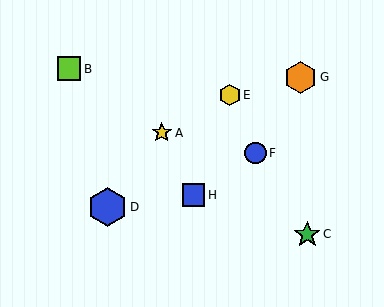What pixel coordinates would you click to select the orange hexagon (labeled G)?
Click at (300, 77) to select the orange hexagon G.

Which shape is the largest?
The blue hexagon (labeled D) is the largest.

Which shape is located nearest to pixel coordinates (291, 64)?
The orange hexagon (labeled G) at (300, 77) is nearest to that location.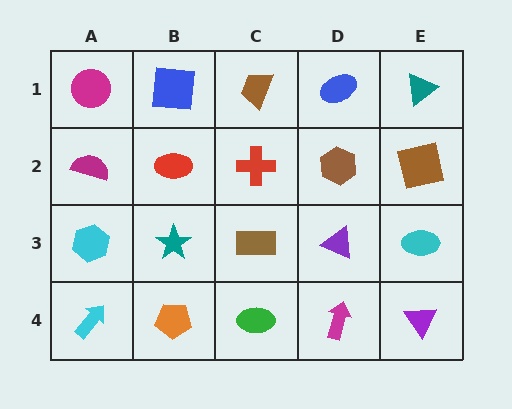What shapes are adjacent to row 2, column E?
A teal triangle (row 1, column E), a cyan ellipse (row 3, column E), a brown hexagon (row 2, column D).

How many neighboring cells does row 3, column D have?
4.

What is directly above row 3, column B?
A red ellipse.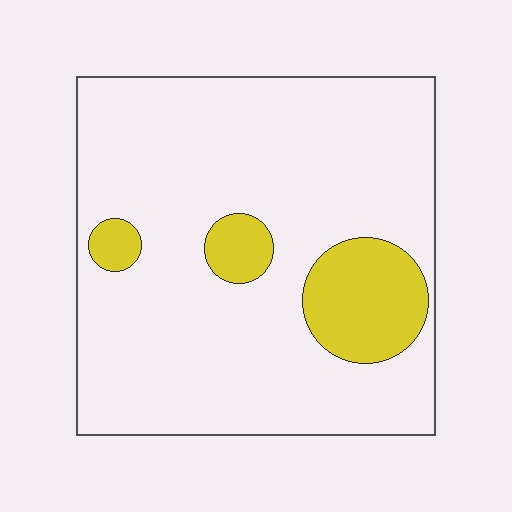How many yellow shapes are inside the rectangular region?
3.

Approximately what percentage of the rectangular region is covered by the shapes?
Approximately 15%.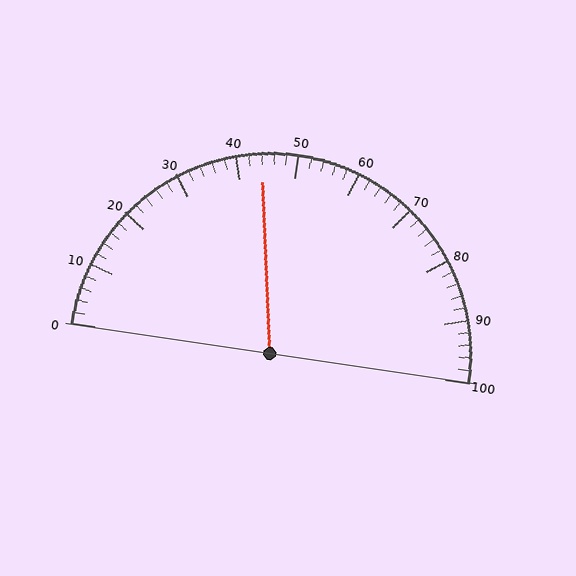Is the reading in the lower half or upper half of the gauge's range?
The reading is in the lower half of the range (0 to 100).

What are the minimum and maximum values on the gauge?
The gauge ranges from 0 to 100.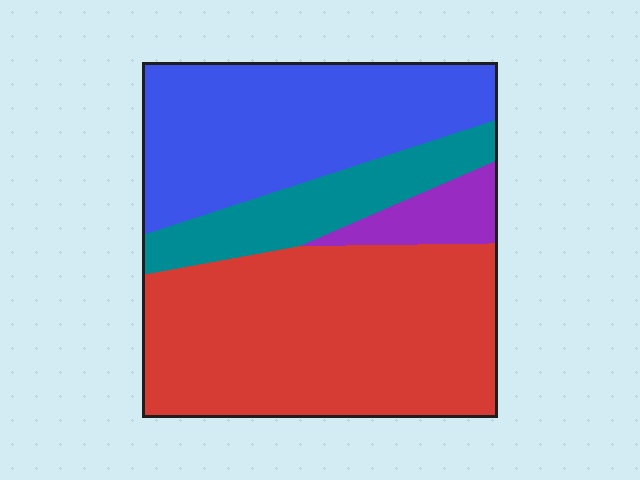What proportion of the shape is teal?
Teal covers 14% of the shape.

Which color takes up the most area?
Red, at roughly 45%.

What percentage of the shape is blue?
Blue covers roughly 30% of the shape.